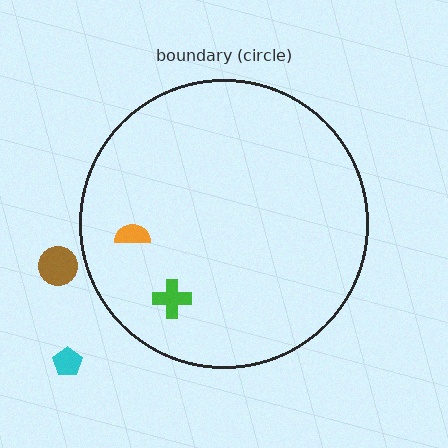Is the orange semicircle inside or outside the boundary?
Inside.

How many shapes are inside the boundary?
2 inside, 2 outside.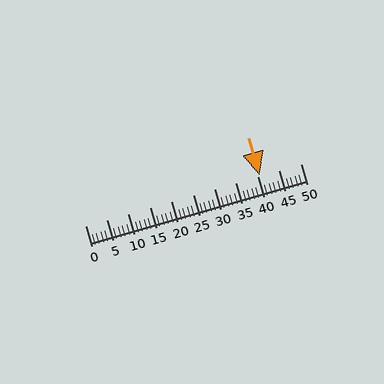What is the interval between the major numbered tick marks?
The major tick marks are spaced 5 units apart.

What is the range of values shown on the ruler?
The ruler shows values from 0 to 50.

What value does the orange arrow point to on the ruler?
The orange arrow points to approximately 40.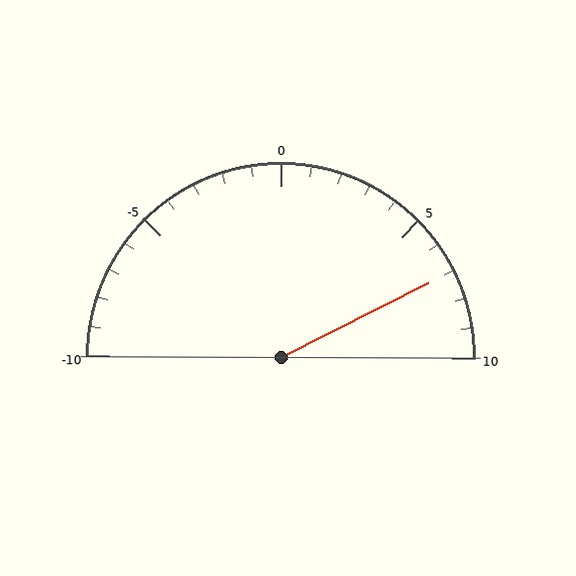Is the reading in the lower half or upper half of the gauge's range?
The reading is in the upper half of the range (-10 to 10).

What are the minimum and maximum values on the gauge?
The gauge ranges from -10 to 10.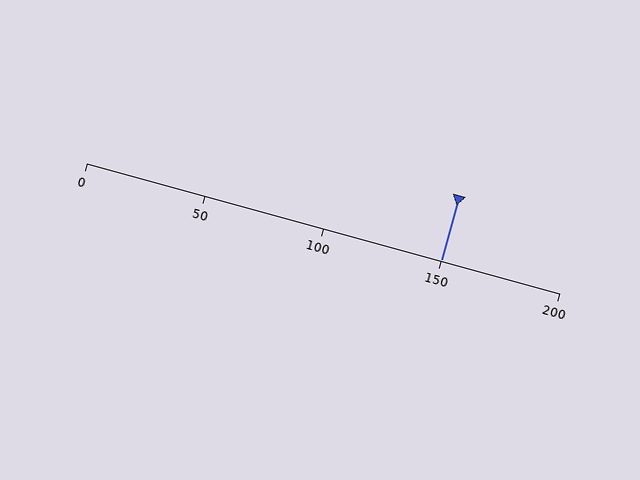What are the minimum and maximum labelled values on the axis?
The axis runs from 0 to 200.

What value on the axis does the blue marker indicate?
The marker indicates approximately 150.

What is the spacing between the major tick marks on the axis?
The major ticks are spaced 50 apart.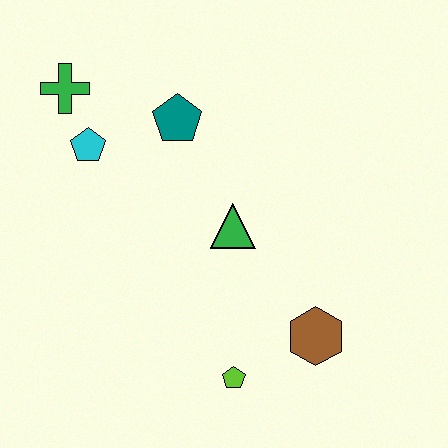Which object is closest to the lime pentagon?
The brown hexagon is closest to the lime pentagon.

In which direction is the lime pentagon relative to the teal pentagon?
The lime pentagon is below the teal pentagon.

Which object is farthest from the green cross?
The brown hexagon is farthest from the green cross.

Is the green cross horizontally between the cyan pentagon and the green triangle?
No